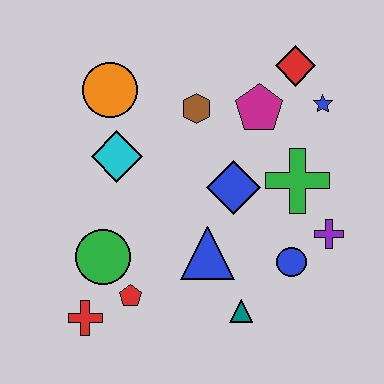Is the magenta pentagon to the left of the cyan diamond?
No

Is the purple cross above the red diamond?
No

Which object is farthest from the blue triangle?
The red diamond is farthest from the blue triangle.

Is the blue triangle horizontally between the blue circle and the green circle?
Yes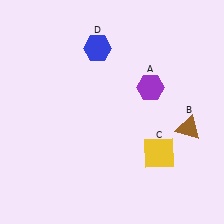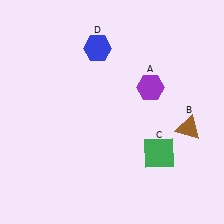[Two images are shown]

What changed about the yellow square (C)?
In Image 1, C is yellow. In Image 2, it changed to green.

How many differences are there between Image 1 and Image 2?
There is 1 difference between the two images.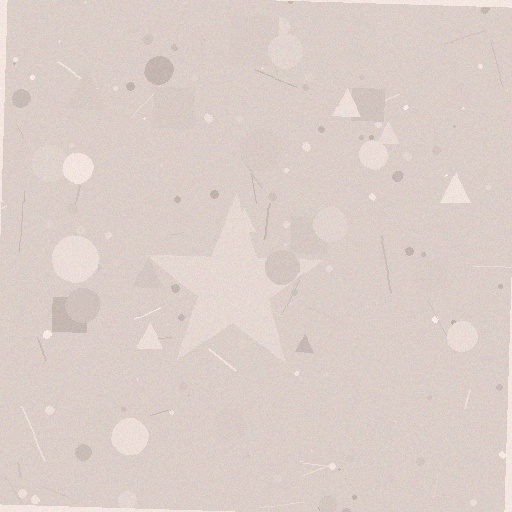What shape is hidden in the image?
A star is hidden in the image.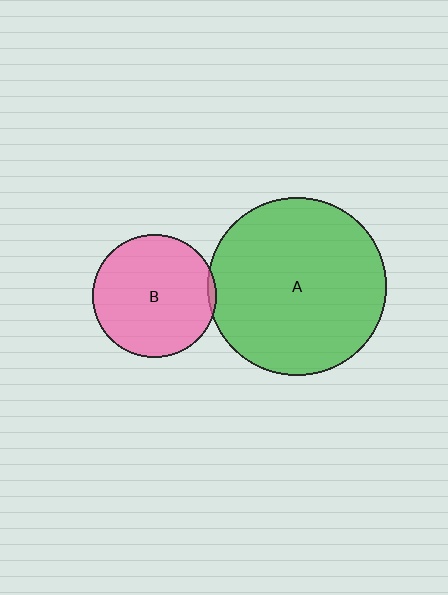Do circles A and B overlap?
Yes.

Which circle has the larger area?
Circle A (green).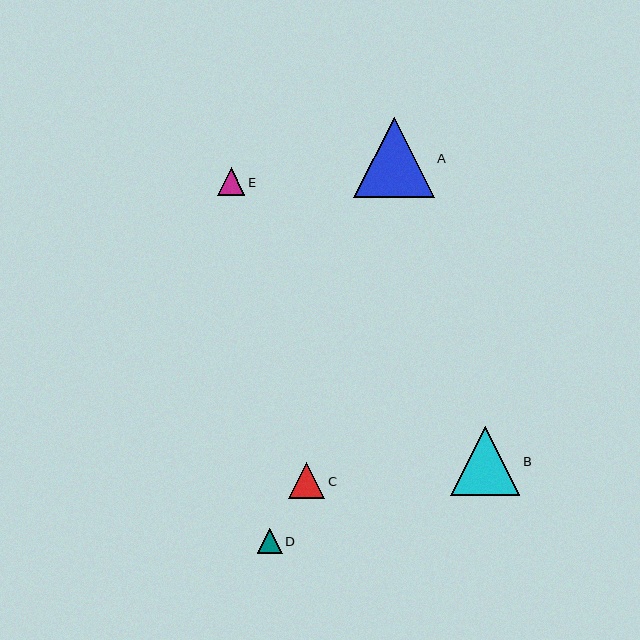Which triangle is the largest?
Triangle A is the largest with a size of approximately 80 pixels.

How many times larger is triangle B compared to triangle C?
Triangle B is approximately 1.9 times the size of triangle C.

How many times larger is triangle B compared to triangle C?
Triangle B is approximately 1.9 times the size of triangle C.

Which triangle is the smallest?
Triangle D is the smallest with a size of approximately 25 pixels.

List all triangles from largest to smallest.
From largest to smallest: A, B, C, E, D.